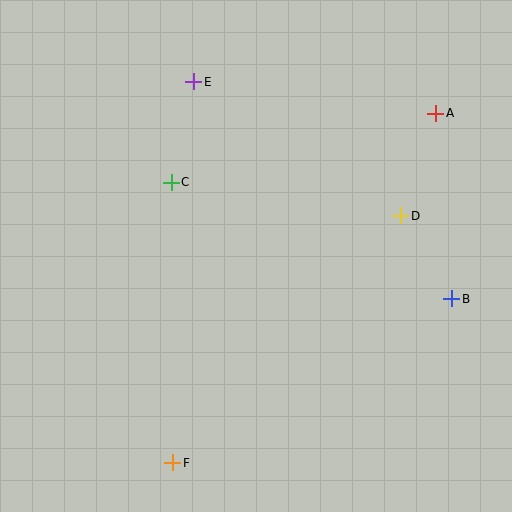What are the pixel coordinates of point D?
Point D is at (401, 216).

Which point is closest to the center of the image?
Point C at (171, 182) is closest to the center.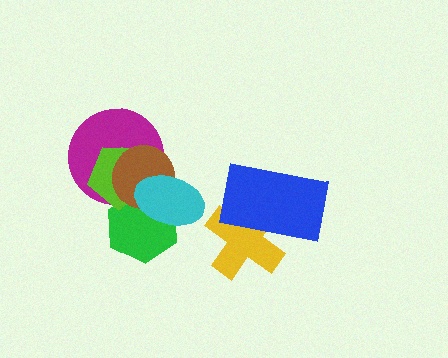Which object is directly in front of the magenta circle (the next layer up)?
The lime pentagon is directly in front of the magenta circle.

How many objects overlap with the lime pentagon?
4 objects overlap with the lime pentagon.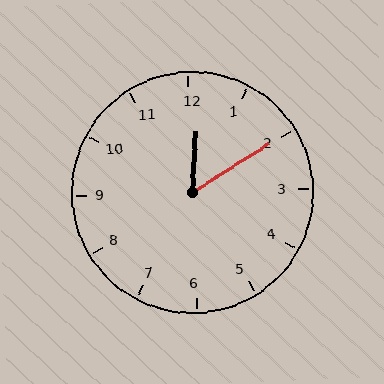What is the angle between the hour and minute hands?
Approximately 55 degrees.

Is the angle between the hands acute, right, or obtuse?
It is acute.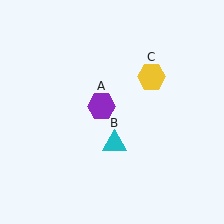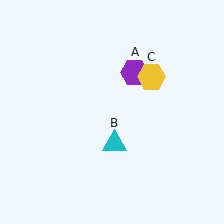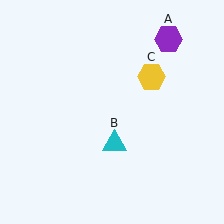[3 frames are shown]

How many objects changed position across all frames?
1 object changed position: purple hexagon (object A).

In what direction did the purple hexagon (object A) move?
The purple hexagon (object A) moved up and to the right.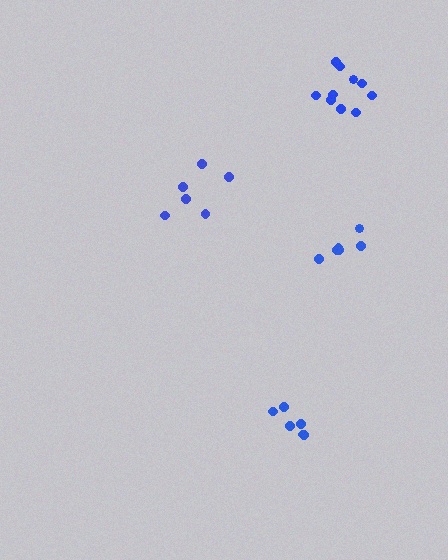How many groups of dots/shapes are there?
There are 4 groups.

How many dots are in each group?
Group 1: 6 dots, Group 2: 6 dots, Group 3: 6 dots, Group 4: 10 dots (28 total).